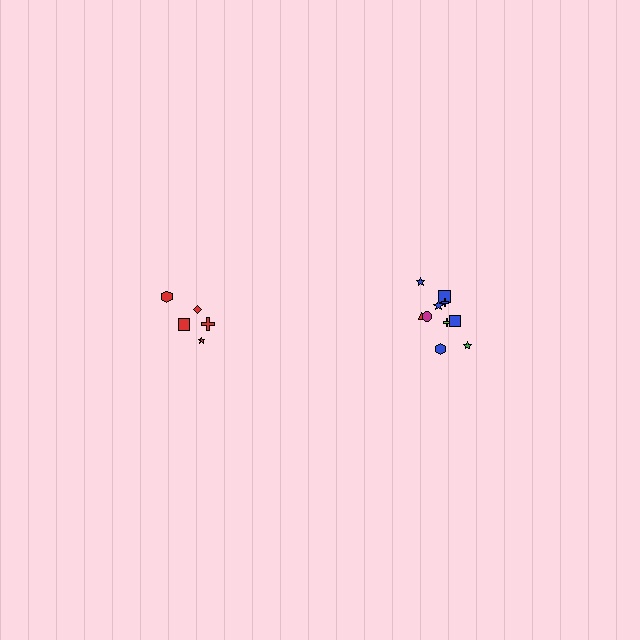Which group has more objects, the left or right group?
The right group.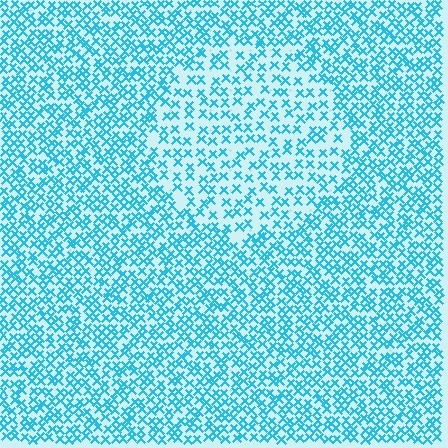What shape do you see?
I see a circle.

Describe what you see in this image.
The image contains small cyan elements arranged at two different densities. A circle-shaped region is visible where the elements are less densely packed than the surrounding area.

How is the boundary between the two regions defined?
The boundary is defined by a change in element density (approximately 1.8x ratio). All elements are the same color, size, and shape.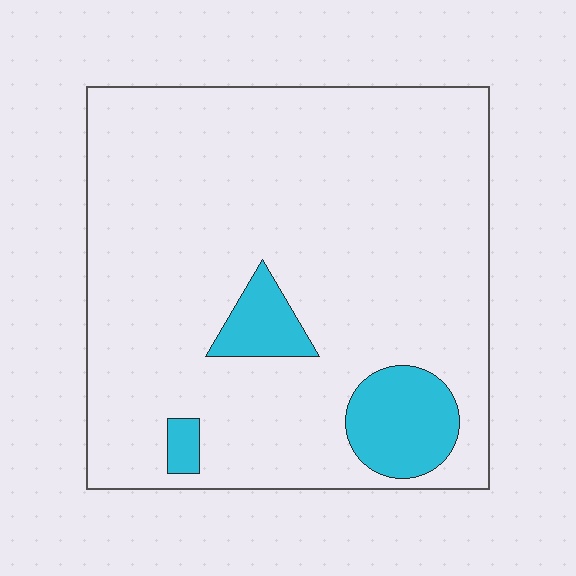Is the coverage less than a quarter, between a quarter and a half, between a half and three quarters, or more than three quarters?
Less than a quarter.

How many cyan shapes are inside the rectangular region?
3.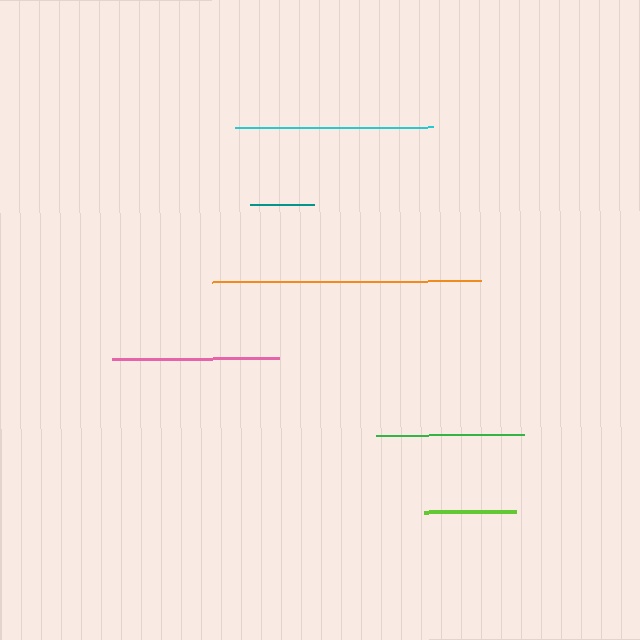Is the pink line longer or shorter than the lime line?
The pink line is longer than the lime line.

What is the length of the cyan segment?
The cyan segment is approximately 199 pixels long.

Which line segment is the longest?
The orange line is the longest at approximately 269 pixels.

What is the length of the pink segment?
The pink segment is approximately 167 pixels long.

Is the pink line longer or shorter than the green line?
The pink line is longer than the green line.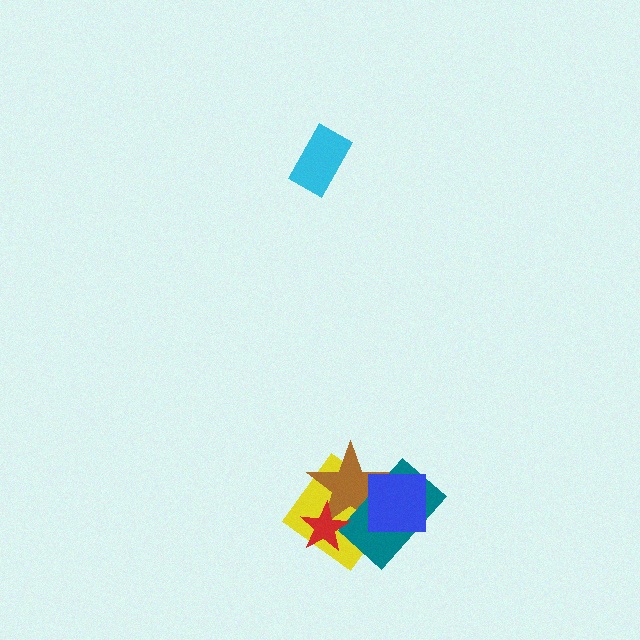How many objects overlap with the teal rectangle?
3 objects overlap with the teal rectangle.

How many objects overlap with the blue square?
3 objects overlap with the blue square.